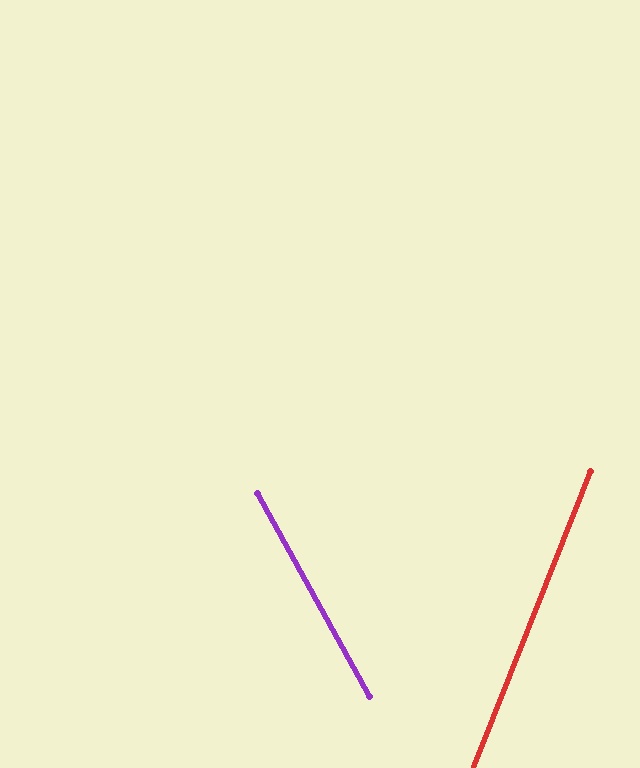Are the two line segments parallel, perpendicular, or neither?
Neither parallel nor perpendicular — they differ by about 50°.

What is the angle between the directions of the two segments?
Approximately 50 degrees.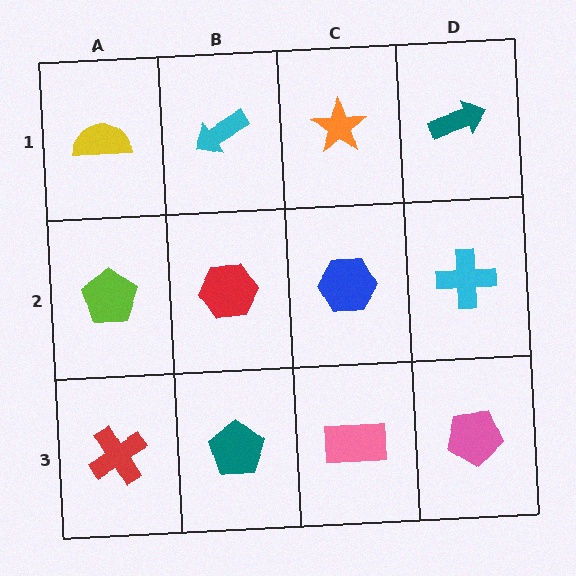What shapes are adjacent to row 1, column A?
A lime pentagon (row 2, column A), a cyan arrow (row 1, column B).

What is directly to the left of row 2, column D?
A blue hexagon.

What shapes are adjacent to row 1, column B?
A red hexagon (row 2, column B), a yellow semicircle (row 1, column A), an orange star (row 1, column C).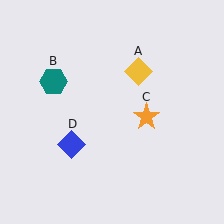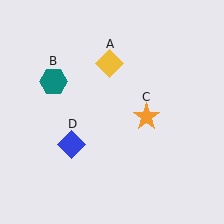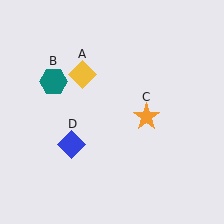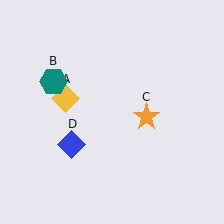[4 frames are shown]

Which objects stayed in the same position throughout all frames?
Teal hexagon (object B) and orange star (object C) and blue diamond (object D) remained stationary.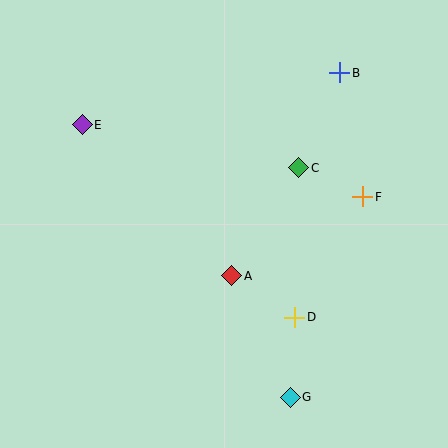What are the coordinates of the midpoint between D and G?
The midpoint between D and G is at (292, 357).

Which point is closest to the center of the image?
Point A at (232, 276) is closest to the center.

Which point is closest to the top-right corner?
Point B is closest to the top-right corner.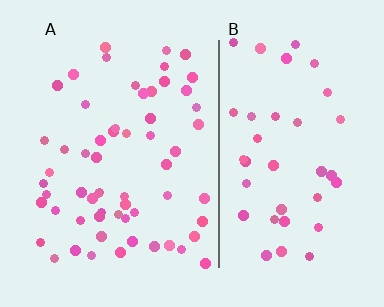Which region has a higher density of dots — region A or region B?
A (the left).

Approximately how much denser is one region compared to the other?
Approximately 1.5× — region A over region B.